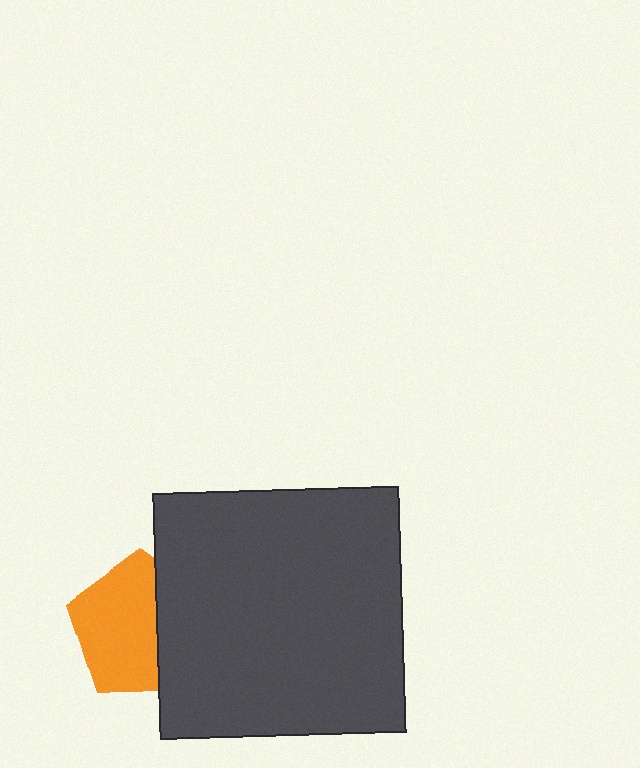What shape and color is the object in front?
The object in front is a dark gray square.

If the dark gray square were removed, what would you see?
You would see the complete orange pentagon.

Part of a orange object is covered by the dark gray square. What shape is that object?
It is a pentagon.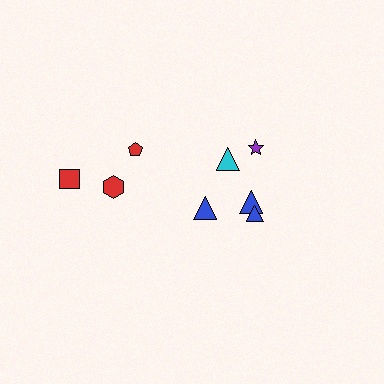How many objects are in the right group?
There are 5 objects.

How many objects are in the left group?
There are 3 objects.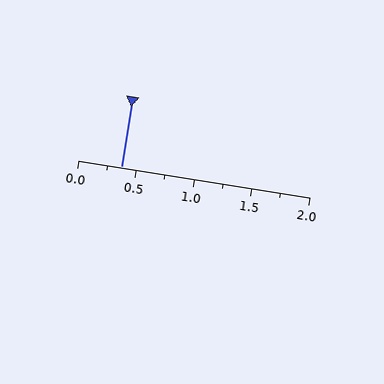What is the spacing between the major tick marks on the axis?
The major ticks are spaced 0.5 apart.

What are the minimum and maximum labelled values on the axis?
The axis runs from 0.0 to 2.0.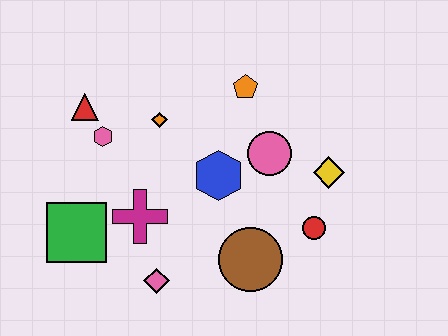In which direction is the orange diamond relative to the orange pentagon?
The orange diamond is to the left of the orange pentagon.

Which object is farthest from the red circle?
The red triangle is farthest from the red circle.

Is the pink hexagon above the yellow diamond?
Yes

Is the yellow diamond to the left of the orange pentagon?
No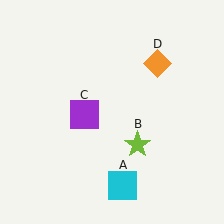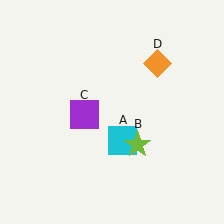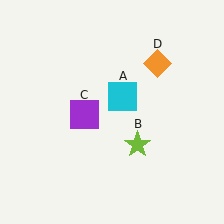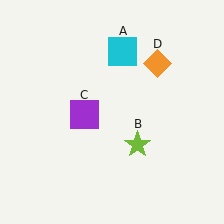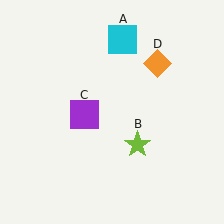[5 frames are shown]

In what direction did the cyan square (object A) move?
The cyan square (object A) moved up.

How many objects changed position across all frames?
1 object changed position: cyan square (object A).